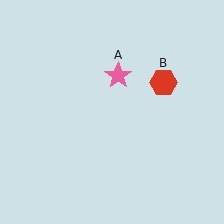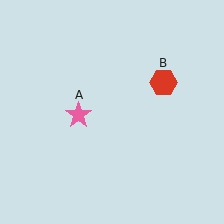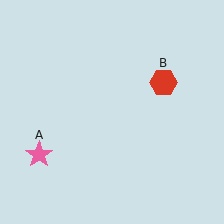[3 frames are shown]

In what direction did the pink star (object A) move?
The pink star (object A) moved down and to the left.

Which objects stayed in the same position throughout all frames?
Red hexagon (object B) remained stationary.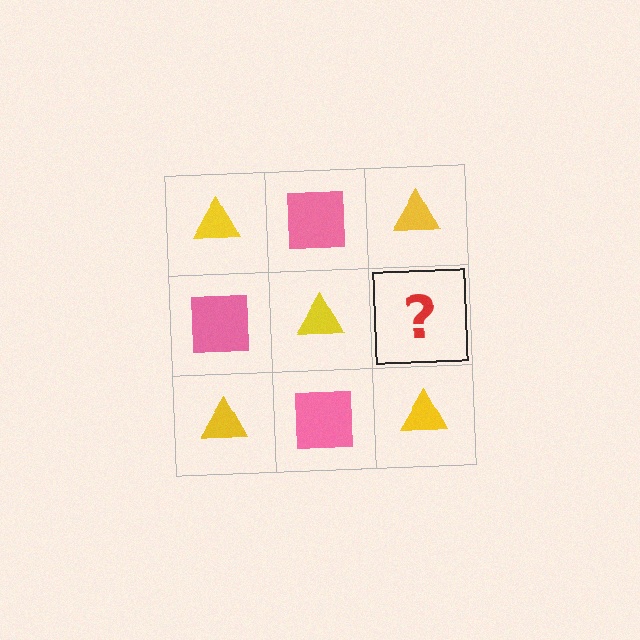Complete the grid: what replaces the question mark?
The question mark should be replaced with a pink square.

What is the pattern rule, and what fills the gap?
The rule is that it alternates yellow triangle and pink square in a checkerboard pattern. The gap should be filled with a pink square.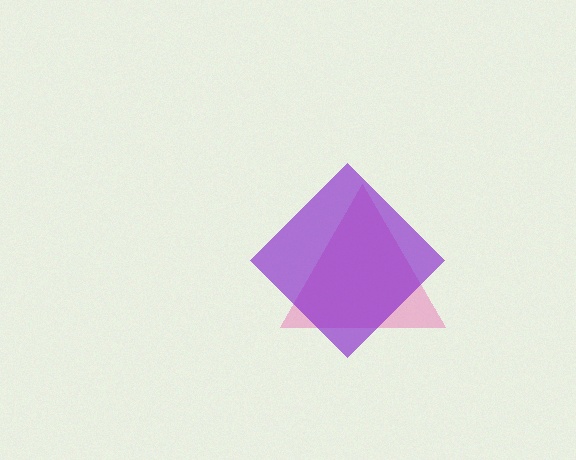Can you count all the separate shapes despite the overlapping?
Yes, there are 2 separate shapes.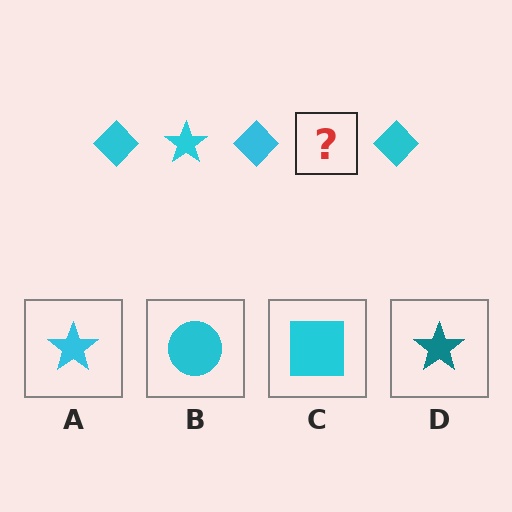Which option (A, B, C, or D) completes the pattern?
A.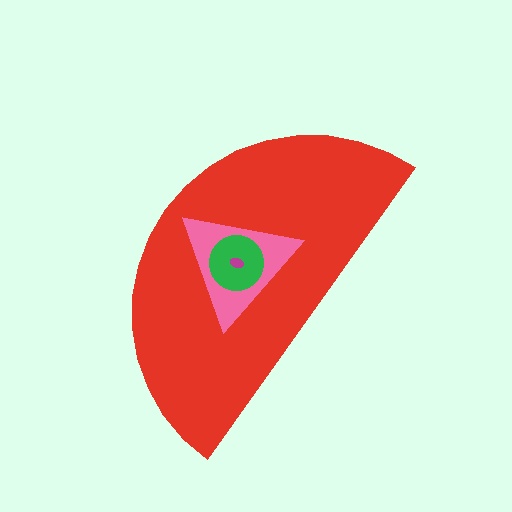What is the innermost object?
The magenta ellipse.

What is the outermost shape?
The red semicircle.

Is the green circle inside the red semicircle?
Yes.